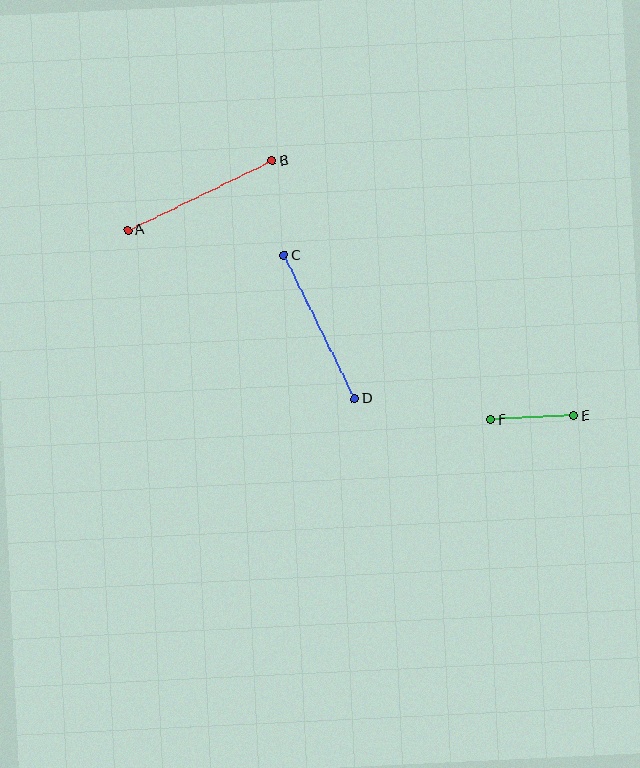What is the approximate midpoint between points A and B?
The midpoint is at approximately (200, 195) pixels.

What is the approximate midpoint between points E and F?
The midpoint is at approximately (532, 418) pixels.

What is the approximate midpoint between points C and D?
The midpoint is at approximately (319, 327) pixels.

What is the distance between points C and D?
The distance is approximately 160 pixels.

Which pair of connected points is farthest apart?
Points A and B are farthest apart.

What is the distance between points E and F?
The distance is approximately 83 pixels.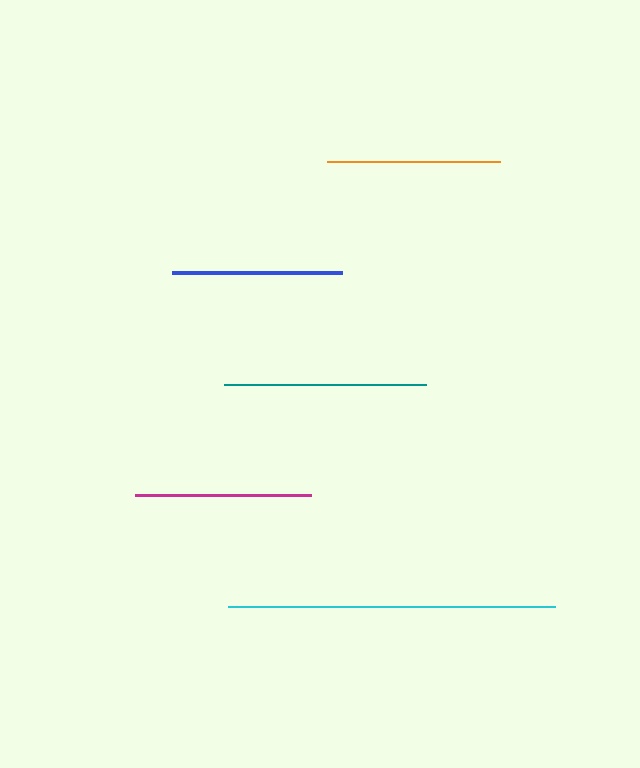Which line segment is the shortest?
The blue line is the shortest at approximately 170 pixels.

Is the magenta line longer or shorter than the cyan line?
The cyan line is longer than the magenta line.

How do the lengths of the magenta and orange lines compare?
The magenta and orange lines are approximately the same length.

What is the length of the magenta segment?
The magenta segment is approximately 175 pixels long.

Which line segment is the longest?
The cyan line is the longest at approximately 327 pixels.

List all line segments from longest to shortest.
From longest to shortest: cyan, teal, magenta, orange, blue.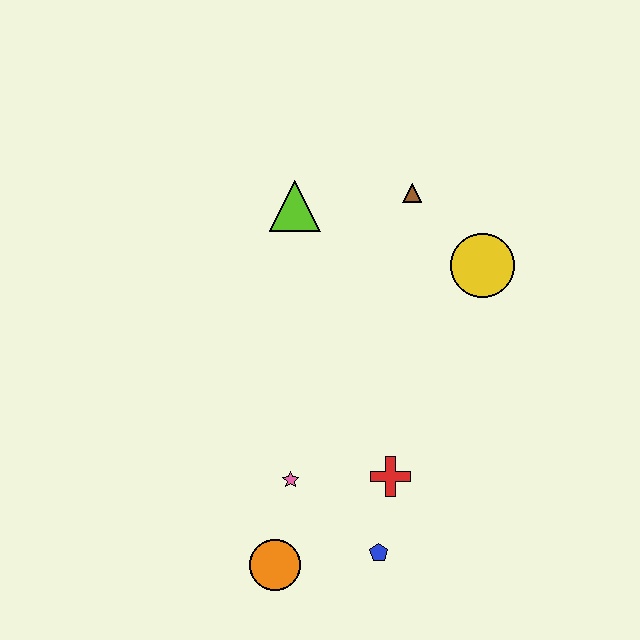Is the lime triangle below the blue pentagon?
No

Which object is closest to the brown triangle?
The yellow circle is closest to the brown triangle.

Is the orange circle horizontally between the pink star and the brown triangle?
No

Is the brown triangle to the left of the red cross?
No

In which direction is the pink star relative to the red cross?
The pink star is to the left of the red cross.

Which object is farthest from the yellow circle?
The orange circle is farthest from the yellow circle.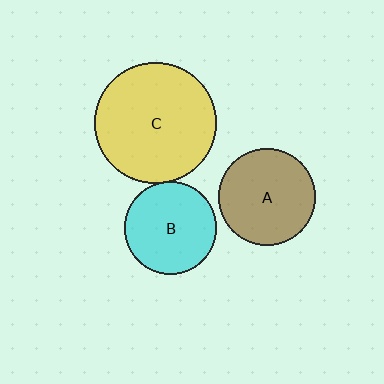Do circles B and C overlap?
Yes.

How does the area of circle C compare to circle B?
Approximately 1.7 times.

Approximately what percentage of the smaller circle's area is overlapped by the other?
Approximately 5%.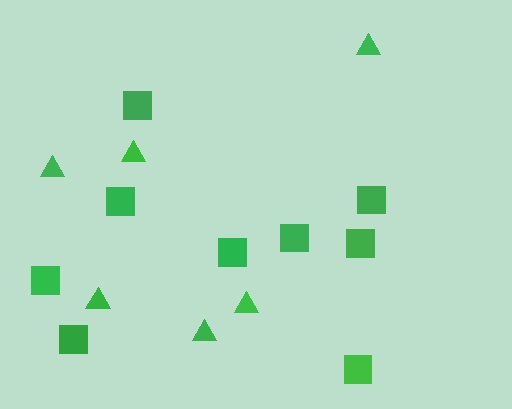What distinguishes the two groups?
There are 2 groups: one group of triangles (6) and one group of squares (9).